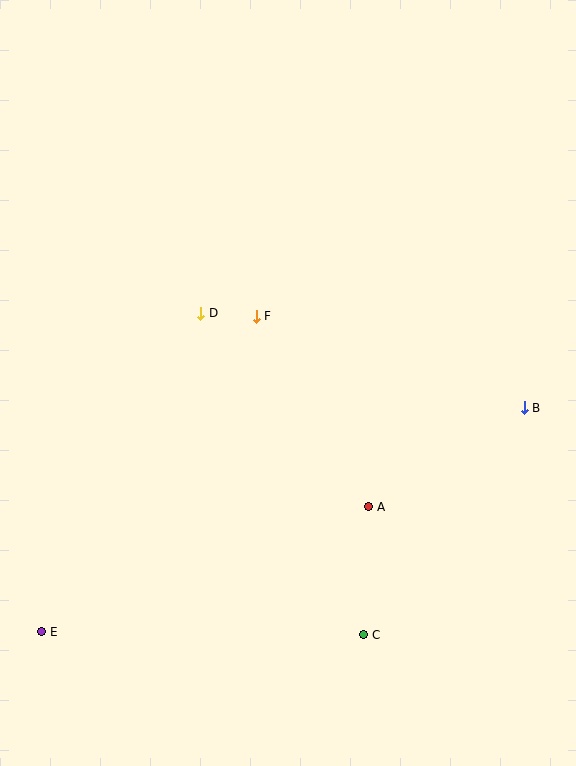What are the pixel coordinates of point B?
Point B is at (524, 408).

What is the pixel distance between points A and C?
The distance between A and C is 128 pixels.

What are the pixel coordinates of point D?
Point D is at (201, 313).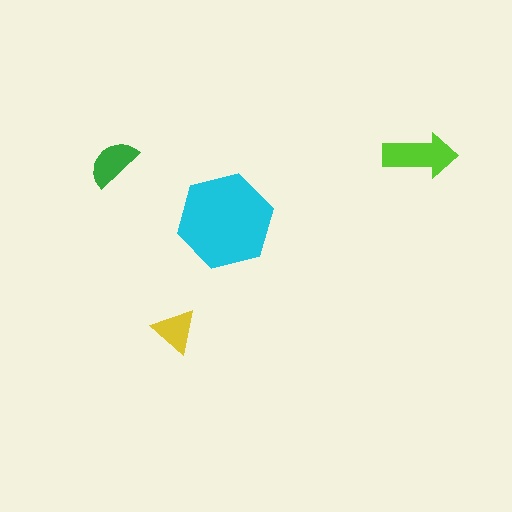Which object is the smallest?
The yellow triangle.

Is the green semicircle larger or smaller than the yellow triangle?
Larger.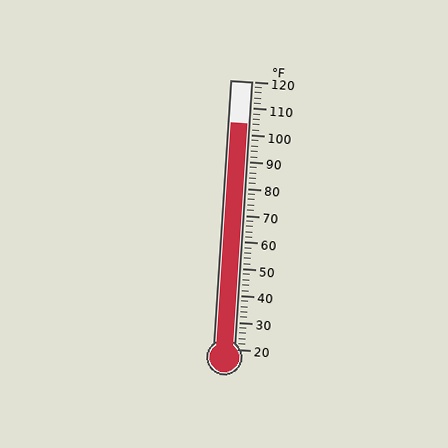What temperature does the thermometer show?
The thermometer shows approximately 104°F.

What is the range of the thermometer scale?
The thermometer scale ranges from 20°F to 120°F.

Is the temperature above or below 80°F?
The temperature is above 80°F.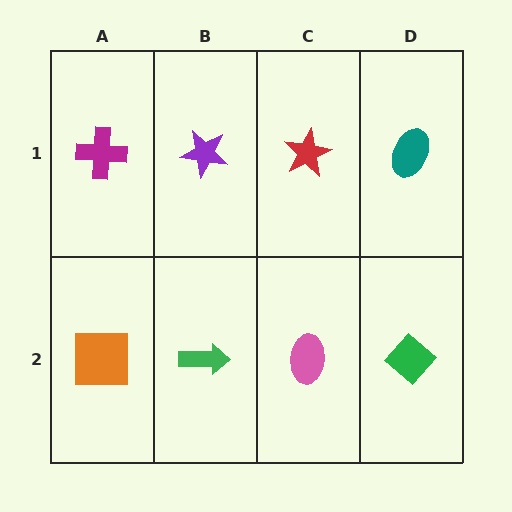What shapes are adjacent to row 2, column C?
A red star (row 1, column C), a green arrow (row 2, column B), a green diamond (row 2, column D).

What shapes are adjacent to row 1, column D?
A green diamond (row 2, column D), a red star (row 1, column C).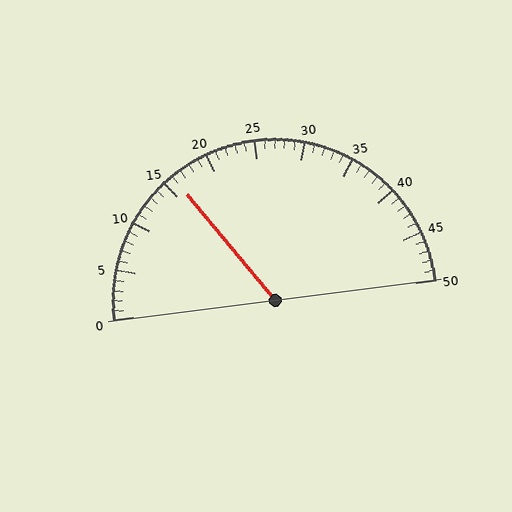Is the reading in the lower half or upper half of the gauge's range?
The reading is in the lower half of the range (0 to 50).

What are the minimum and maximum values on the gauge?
The gauge ranges from 0 to 50.